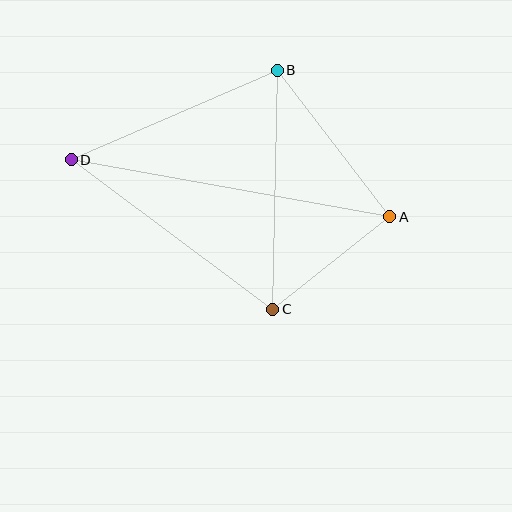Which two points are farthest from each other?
Points A and D are farthest from each other.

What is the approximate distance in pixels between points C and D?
The distance between C and D is approximately 251 pixels.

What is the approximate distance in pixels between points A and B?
The distance between A and B is approximately 185 pixels.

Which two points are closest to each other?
Points A and C are closest to each other.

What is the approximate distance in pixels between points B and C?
The distance between B and C is approximately 239 pixels.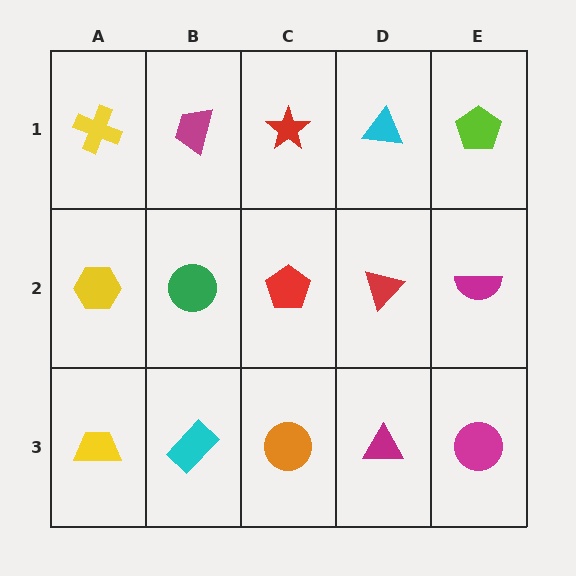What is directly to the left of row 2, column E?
A red triangle.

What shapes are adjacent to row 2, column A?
A yellow cross (row 1, column A), a yellow trapezoid (row 3, column A), a green circle (row 2, column B).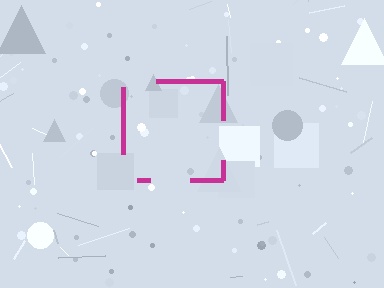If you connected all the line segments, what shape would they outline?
They would outline a square.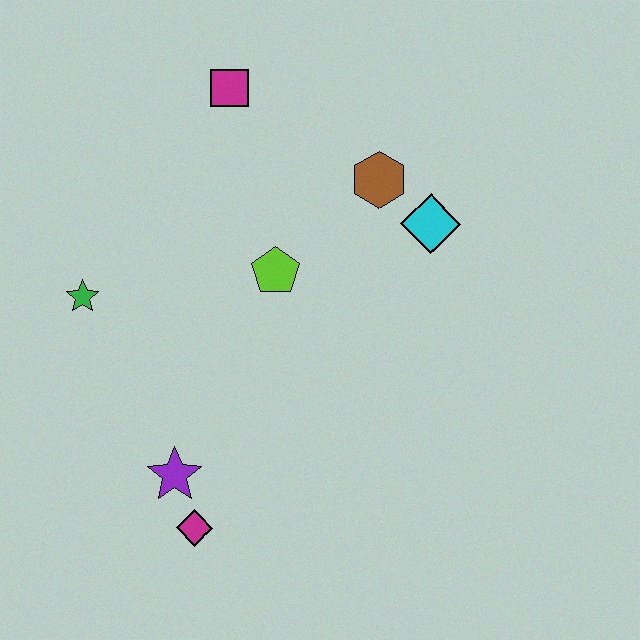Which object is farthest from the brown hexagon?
The magenta diamond is farthest from the brown hexagon.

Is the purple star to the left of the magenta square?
Yes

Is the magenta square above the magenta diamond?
Yes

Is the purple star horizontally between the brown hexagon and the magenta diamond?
No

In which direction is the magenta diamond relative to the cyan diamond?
The magenta diamond is below the cyan diamond.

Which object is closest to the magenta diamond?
The purple star is closest to the magenta diamond.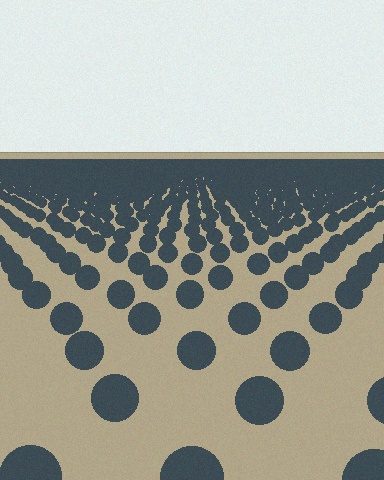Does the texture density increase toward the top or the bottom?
Density increases toward the top.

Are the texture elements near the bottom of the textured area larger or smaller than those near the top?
Larger. Near the bottom, elements are closer to the viewer and appear at a bigger on-screen size.